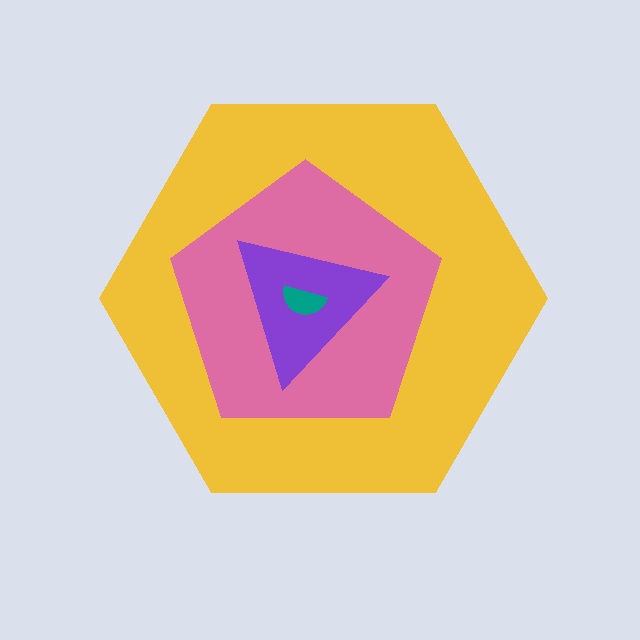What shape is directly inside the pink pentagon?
The purple triangle.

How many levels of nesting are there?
4.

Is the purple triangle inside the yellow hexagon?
Yes.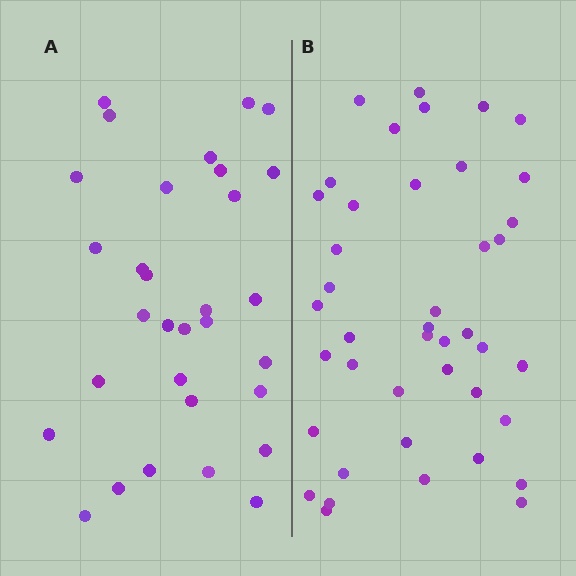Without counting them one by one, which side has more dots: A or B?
Region B (the right region) has more dots.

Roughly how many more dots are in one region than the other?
Region B has roughly 12 or so more dots than region A.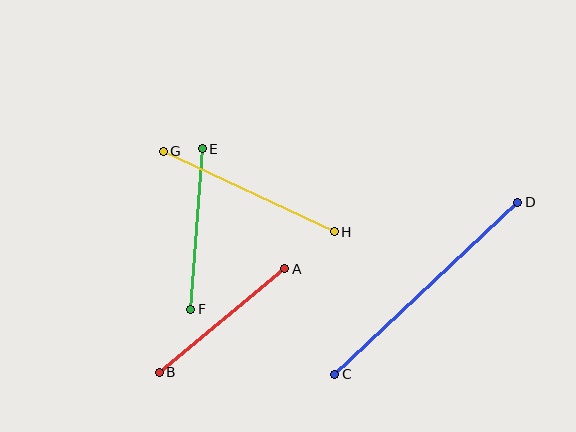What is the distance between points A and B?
The distance is approximately 163 pixels.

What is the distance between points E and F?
The distance is approximately 161 pixels.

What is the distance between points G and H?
The distance is approximately 189 pixels.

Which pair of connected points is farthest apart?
Points C and D are farthest apart.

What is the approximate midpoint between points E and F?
The midpoint is at approximately (197, 229) pixels.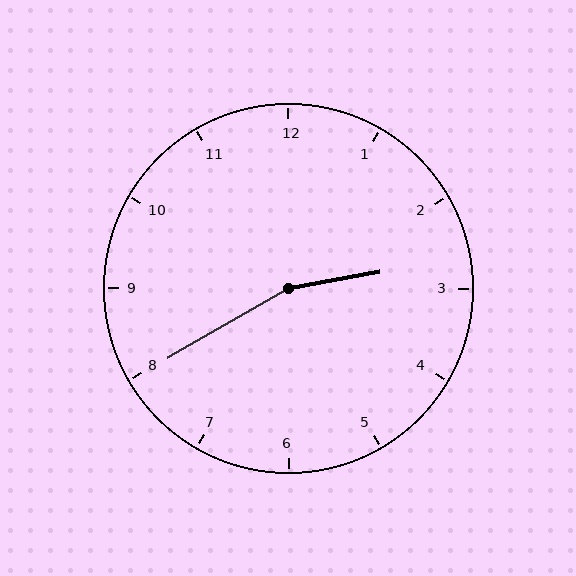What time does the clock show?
2:40.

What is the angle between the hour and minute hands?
Approximately 160 degrees.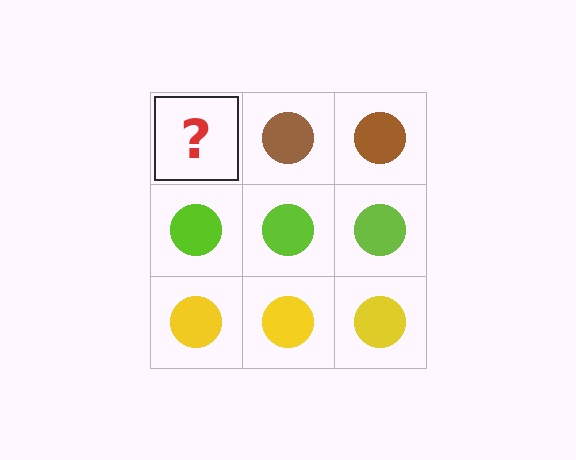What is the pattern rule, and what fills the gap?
The rule is that each row has a consistent color. The gap should be filled with a brown circle.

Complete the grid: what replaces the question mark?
The question mark should be replaced with a brown circle.